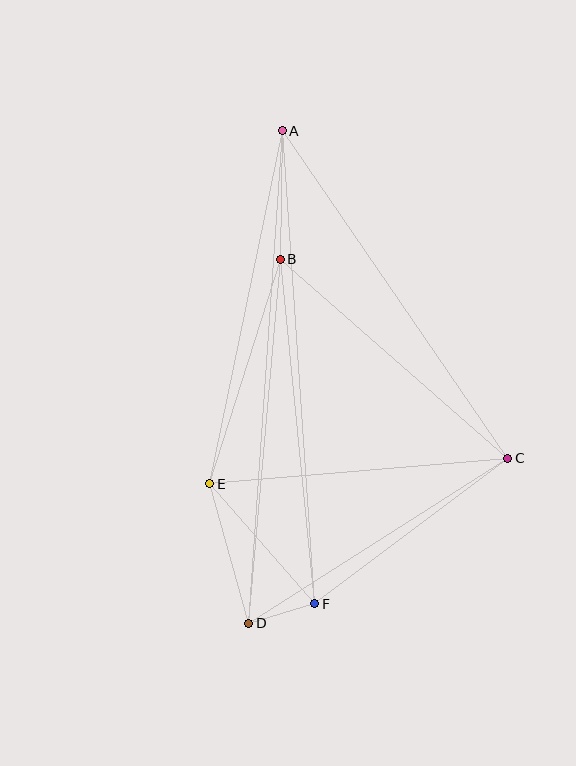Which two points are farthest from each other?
Points A and D are farthest from each other.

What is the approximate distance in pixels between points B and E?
The distance between B and E is approximately 235 pixels.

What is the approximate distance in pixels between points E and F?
The distance between E and F is approximately 159 pixels.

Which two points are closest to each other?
Points D and F are closest to each other.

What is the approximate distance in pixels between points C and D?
The distance between C and D is approximately 307 pixels.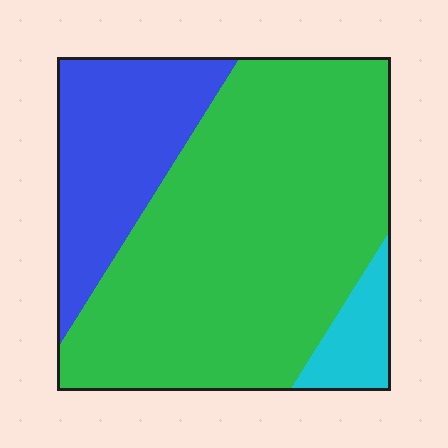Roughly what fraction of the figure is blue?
Blue takes up about one quarter (1/4) of the figure.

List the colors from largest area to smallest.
From largest to smallest: green, blue, cyan.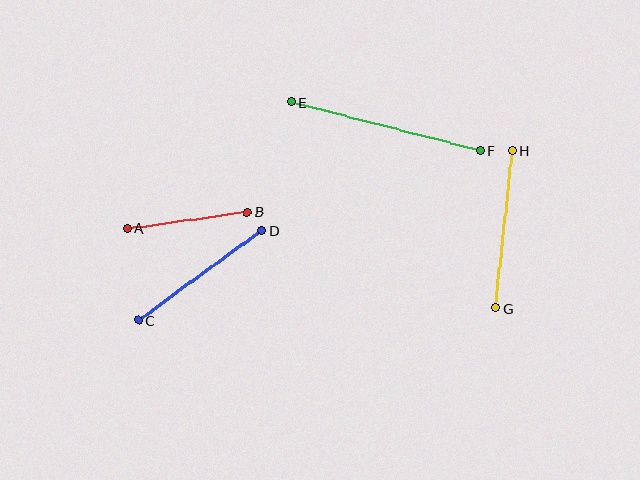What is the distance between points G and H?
The distance is approximately 158 pixels.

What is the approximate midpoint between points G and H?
The midpoint is at approximately (504, 229) pixels.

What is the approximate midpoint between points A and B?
The midpoint is at approximately (187, 220) pixels.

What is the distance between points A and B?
The distance is approximately 121 pixels.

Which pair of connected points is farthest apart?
Points E and F are farthest apart.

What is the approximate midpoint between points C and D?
The midpoint is at approximately (200, 276) pixels.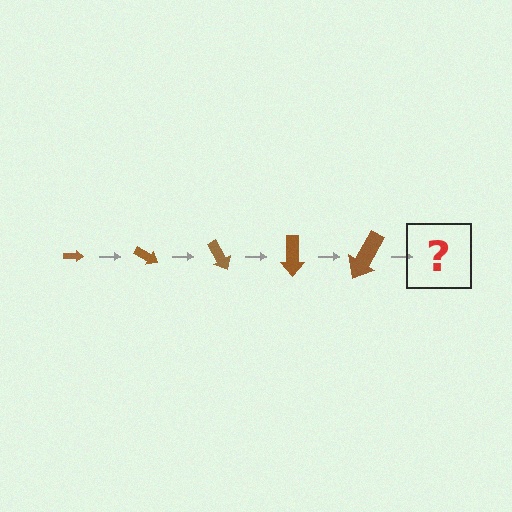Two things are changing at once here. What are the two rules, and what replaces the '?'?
The two rules are that the arrow grows larger each step and it rotates 30 degrees each step. The '?' should be an arrow, larger than the previous one and rotated 150 degrees from the start.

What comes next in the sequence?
The next element should be an arrow, larger than the previous one and rotated 150 degrees from the start.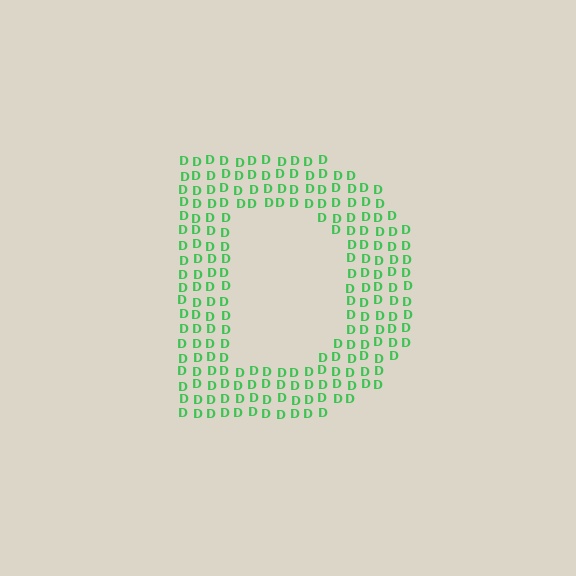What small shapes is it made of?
It is made of small letter D's.